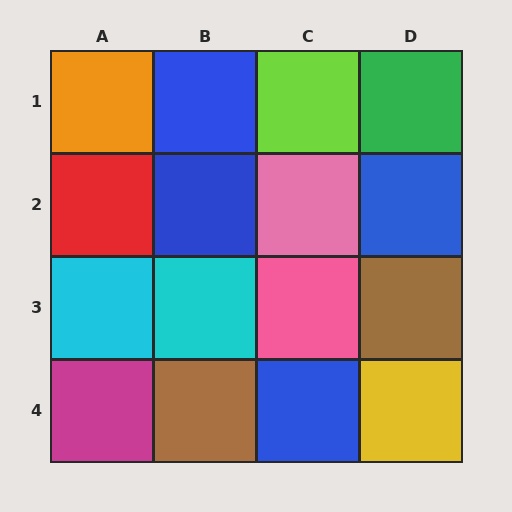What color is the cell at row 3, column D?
Brown.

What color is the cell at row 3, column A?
Cyan.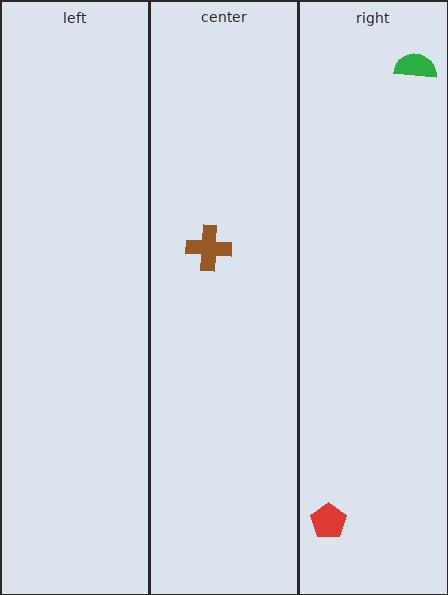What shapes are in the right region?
The red pentagon, the green semicircle.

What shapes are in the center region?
The brown cross.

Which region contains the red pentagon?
The right region.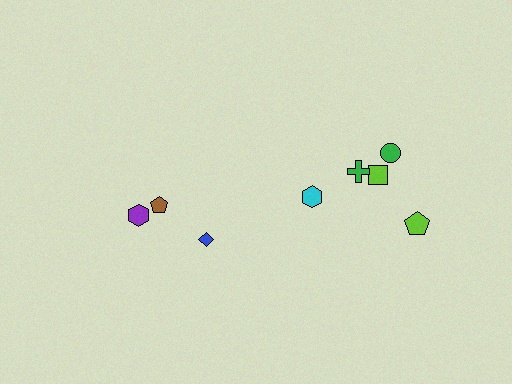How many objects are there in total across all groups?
There are 8 objects.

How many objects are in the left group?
There are 3 objects.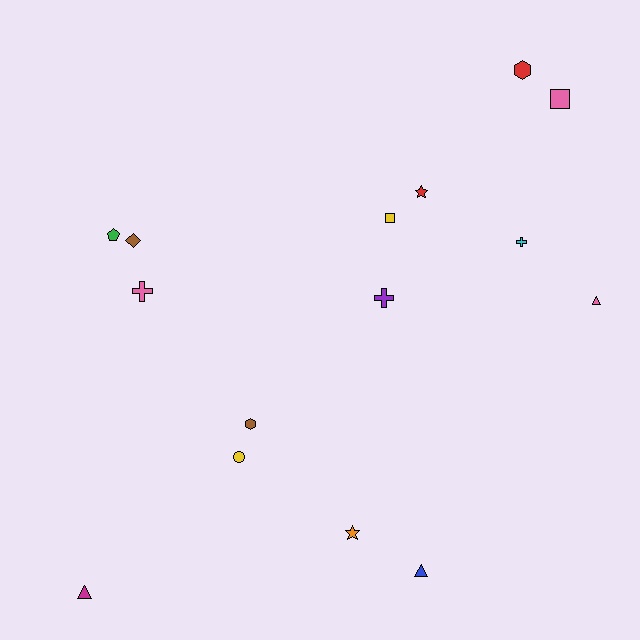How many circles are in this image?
There is 1 circle.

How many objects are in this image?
There are 15 objects.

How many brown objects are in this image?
There are 2 brown objects.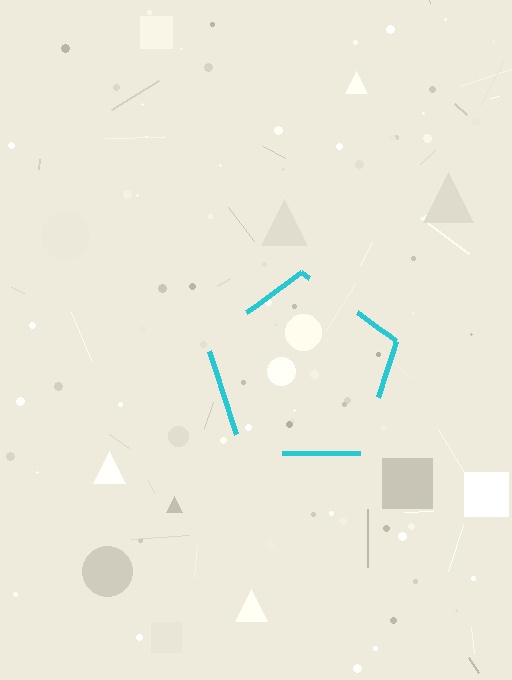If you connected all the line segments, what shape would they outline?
They would outline a pentagon.